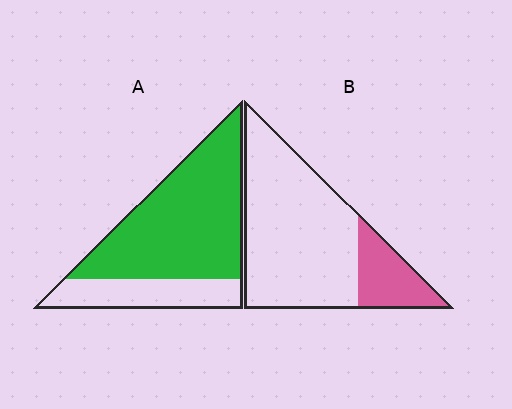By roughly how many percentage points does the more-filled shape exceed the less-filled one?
By roughly 50 percentage points (A over B).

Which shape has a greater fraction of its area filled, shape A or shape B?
Shape A.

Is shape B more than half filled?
No.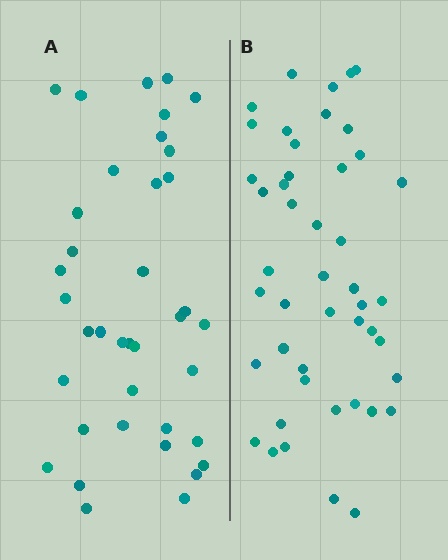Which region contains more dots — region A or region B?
Region B (the right region) has more dots.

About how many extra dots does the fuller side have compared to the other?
Region B has roughly 8 or so more dots than region A.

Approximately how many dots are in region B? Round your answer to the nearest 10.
About 50 dots. (The exact count is 46, which rounds to 50.)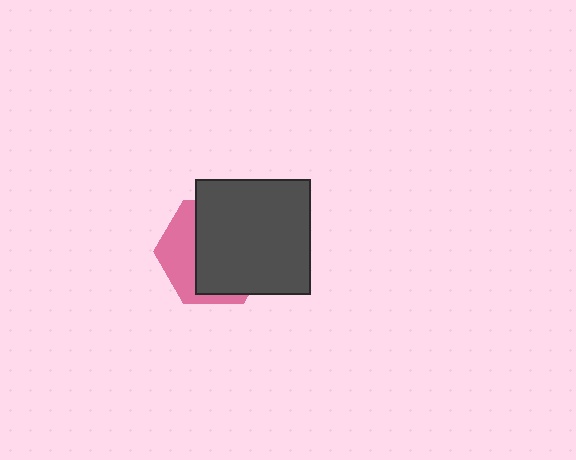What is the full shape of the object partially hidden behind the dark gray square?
The partially hidden object is a pink hexagon.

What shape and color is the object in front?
The object in front is a dark gray square.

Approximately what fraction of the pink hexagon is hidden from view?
Roughly 66% of the pink hexagon is hidden behind the dark gray square.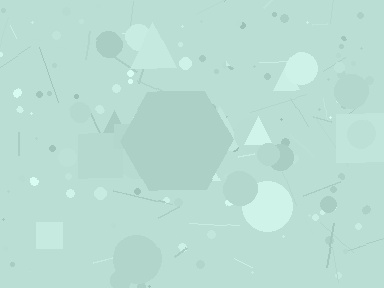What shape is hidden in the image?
A hexagon is hidden in the image.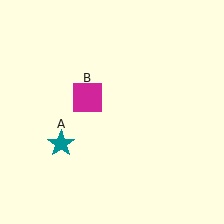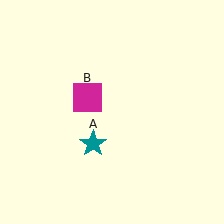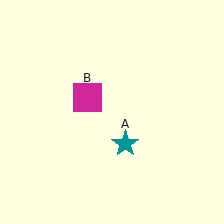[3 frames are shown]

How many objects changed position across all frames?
1 object changed position: teal star (object A).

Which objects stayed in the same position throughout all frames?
Magenta square (object B) remained stationary.